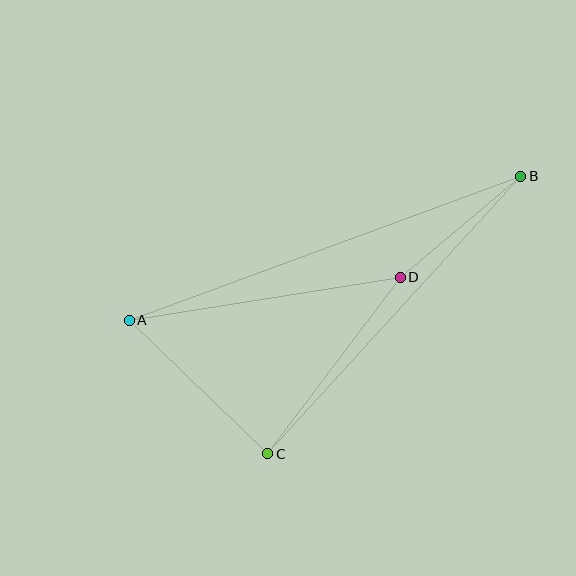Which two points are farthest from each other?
Points A and B are farthest from each other.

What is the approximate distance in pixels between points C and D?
The distance between C and D is approximately 221 pixels.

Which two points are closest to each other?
Points B and D are closest to each other.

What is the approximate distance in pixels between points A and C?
The distance between A and C is approximately 192 pixels.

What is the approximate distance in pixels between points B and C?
The distance between B and C is approximately 376 pixels.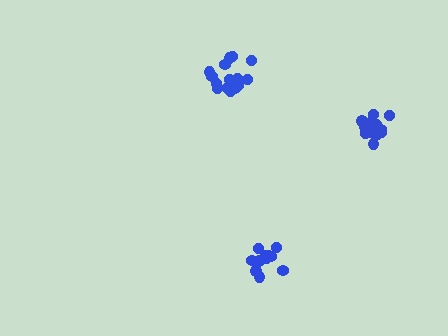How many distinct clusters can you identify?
There are 3 distinct clusters.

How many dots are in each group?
Group 1: 16 dots, Group 2: 16 dots, Group 3: 11 dots (43 total).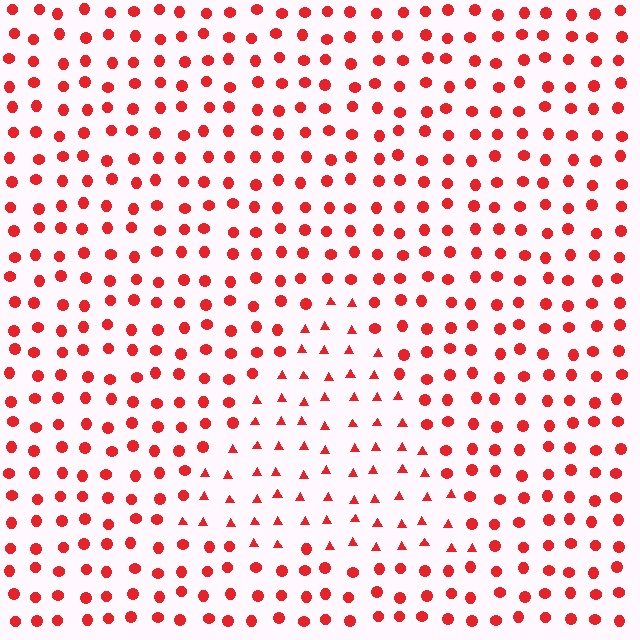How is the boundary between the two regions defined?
The boundary is defined by a change in element shape: triangles inside vs. circles outside. All elements share the same color and spacing.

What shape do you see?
I see a triangle.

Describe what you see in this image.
The image is filled with small red elements arranged in a uniform grid. A triangle-shaped region contains triangles, while the surrounding area contains circles. The boundary is defined purely by the change in element shape.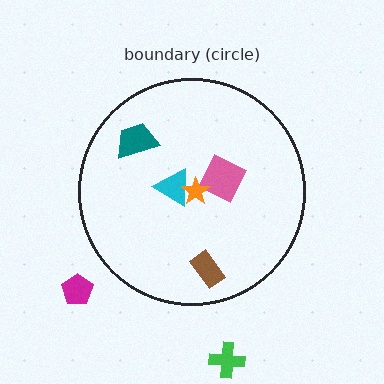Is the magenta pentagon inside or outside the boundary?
Outside.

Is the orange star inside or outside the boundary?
Inside.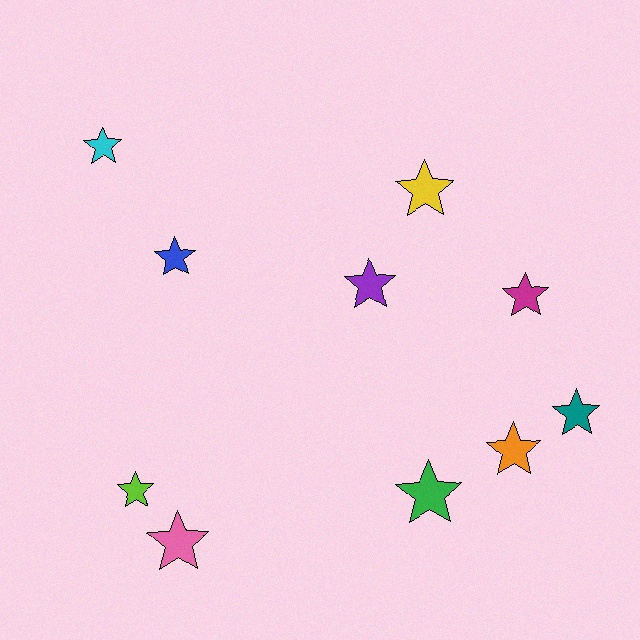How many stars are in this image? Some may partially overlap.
There are 10 stars.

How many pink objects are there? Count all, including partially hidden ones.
There is 1 pink object.